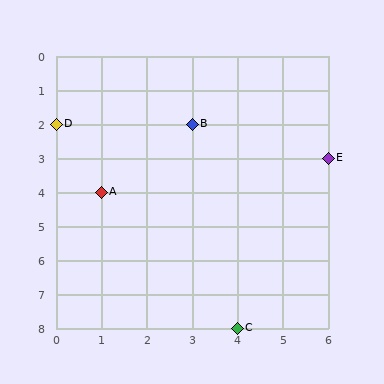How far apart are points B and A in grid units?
Points B and A are 2 columns and 2 rows apart (about 2.8 grid units diagonally).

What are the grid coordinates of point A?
Point A is at grid coordinates (1, 4).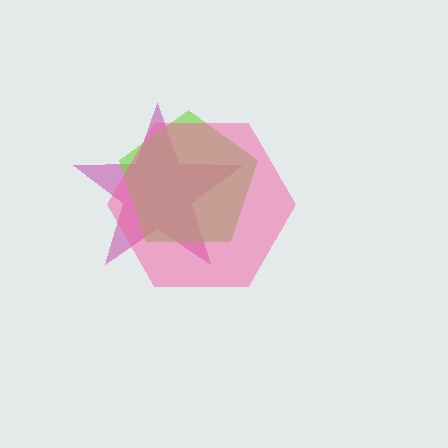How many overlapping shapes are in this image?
There are 3 overlapping shapes in the image.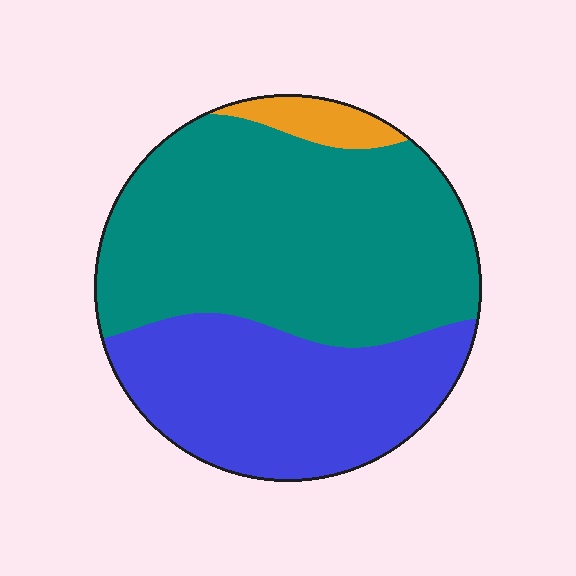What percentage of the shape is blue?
Blue takes up between a quarter and a half of the shape.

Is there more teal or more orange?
Teal.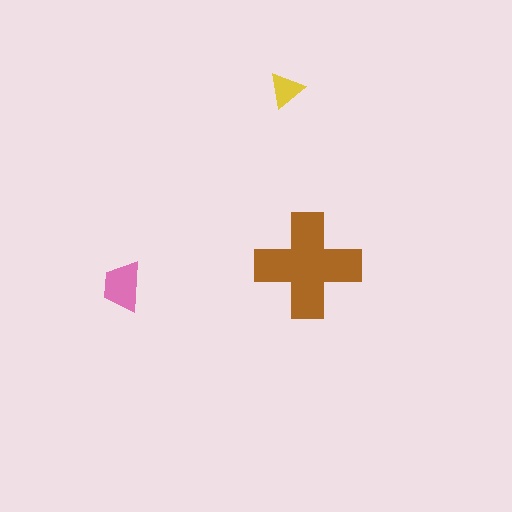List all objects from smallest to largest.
The yellow triangle, the pink trapezoid, the brown cross.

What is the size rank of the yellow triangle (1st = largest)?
3rd.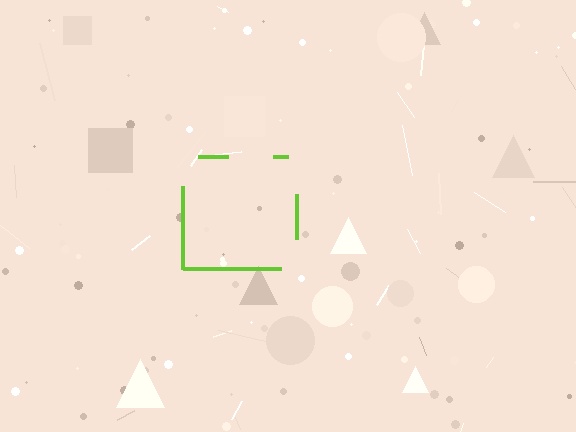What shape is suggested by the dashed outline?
The dashed outline suggests a square.